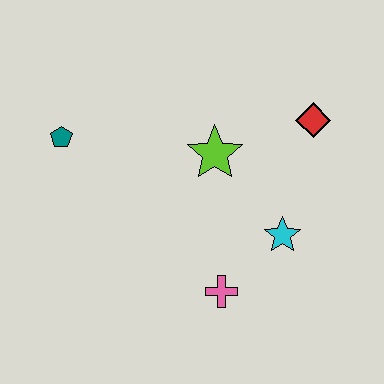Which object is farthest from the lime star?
The teal pentagon is farthest from the lime star.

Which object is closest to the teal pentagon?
The lime star is closest to the teal pentagon.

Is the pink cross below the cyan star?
Yes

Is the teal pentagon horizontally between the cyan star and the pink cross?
No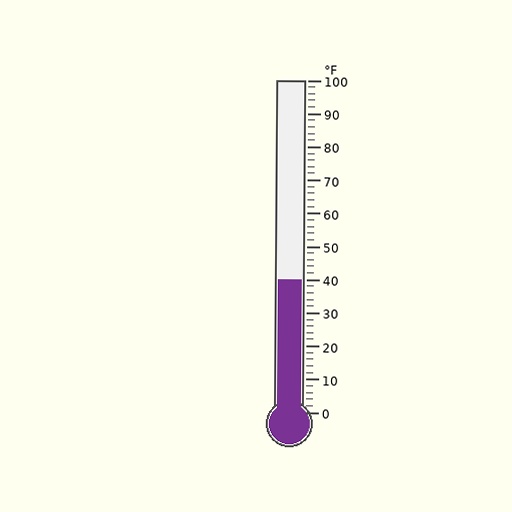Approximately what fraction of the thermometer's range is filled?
The thermometer is filled to approximately 40% of its range.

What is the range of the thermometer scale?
The thermometer scale ranges from 0°F to 100°F.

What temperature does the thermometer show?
The thermometer shows approximately 40°F.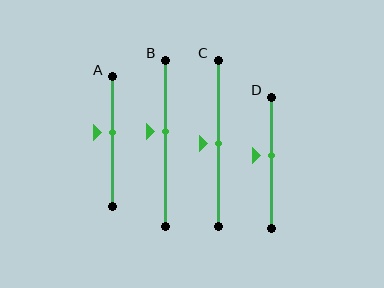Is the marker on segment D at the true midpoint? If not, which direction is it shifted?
No, the marker on segment D is shifted upward by about 6% of the segment length.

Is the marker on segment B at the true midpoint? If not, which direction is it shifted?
No, the marker on segment B is shifted upward by about 7% of the segment length.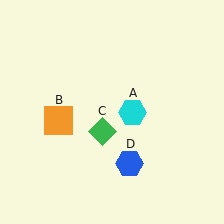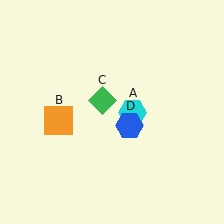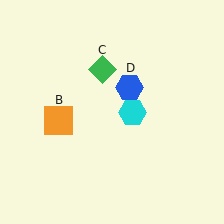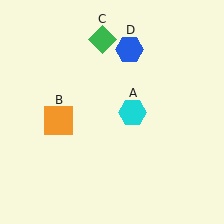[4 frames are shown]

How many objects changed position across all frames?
2 objects changed position: green diamond (object C), blue hexagon (object D).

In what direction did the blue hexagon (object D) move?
The blue hexagon (object D) moved up.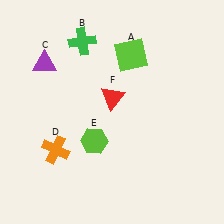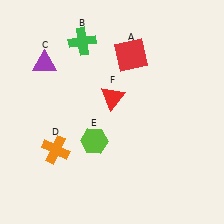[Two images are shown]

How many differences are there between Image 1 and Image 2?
There is 1 difference between the two images.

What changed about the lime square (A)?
In Image 1, A is lime. In Image 2, it changed to red.